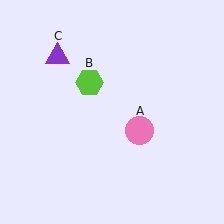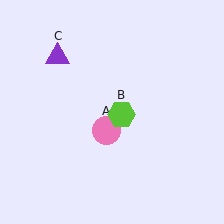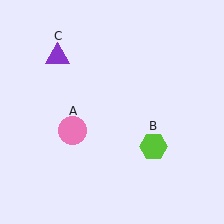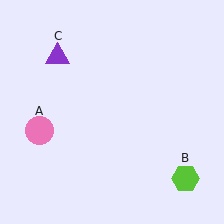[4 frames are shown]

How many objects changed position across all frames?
2 objects changed position: pink circle (object A), lime hexagon (object B).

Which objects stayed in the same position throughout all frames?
Purple triangle (object C) remained stationary.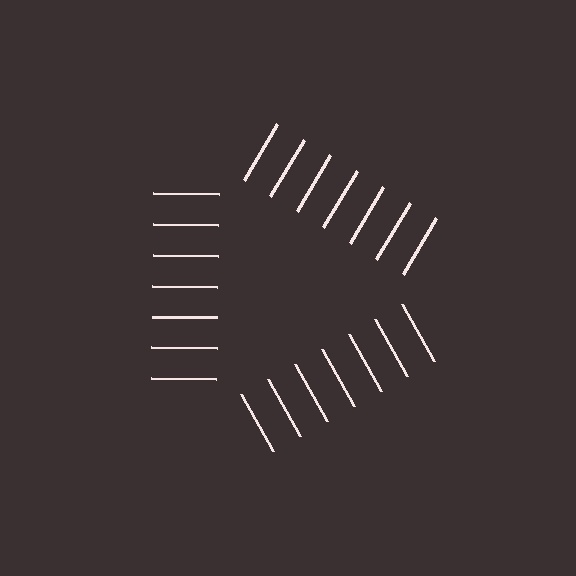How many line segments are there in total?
21 — 7 along each of the 3 edges.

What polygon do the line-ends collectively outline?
An illusory triangle — the line segments terminate on its edges but no continuous stroke is drawn.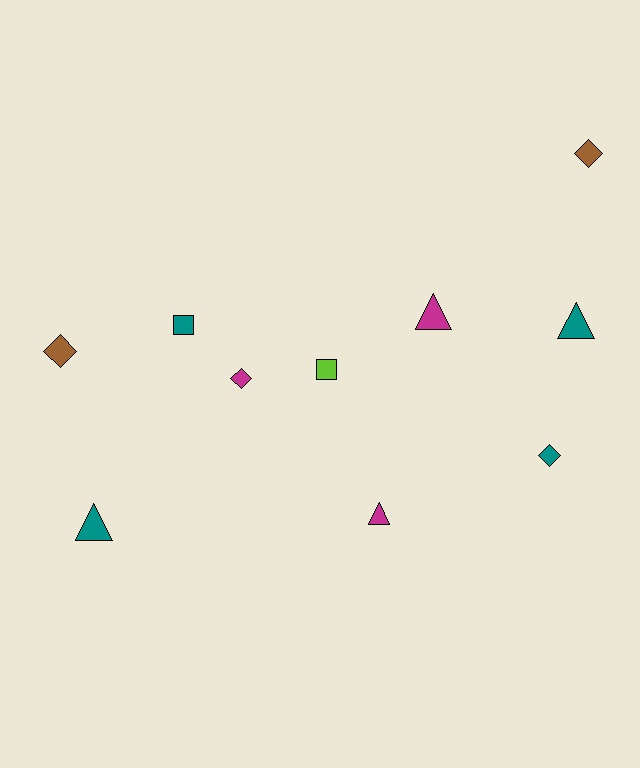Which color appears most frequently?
Teal, with 4 objects.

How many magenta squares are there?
There are no magenta squares.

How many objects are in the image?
There are 10 objects.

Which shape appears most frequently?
Triangle, with 4 objects.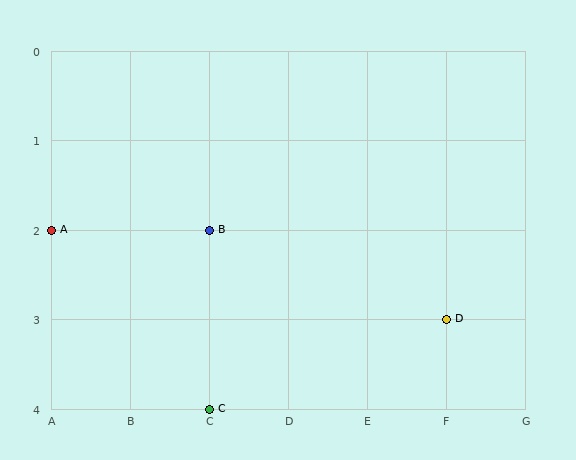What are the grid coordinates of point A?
Point A is at grid coordinates (A, 2).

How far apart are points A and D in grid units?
Points A and D are 5 columns and 1 row apart (about 5.1 grid units diagonally).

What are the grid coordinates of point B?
Point B is at grid coordinates (C, 2).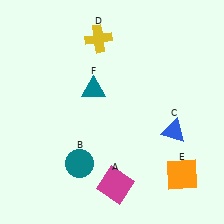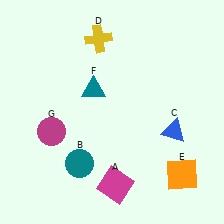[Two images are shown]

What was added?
A magenta circle (G) was added in Image 2.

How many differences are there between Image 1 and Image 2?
There is 1 difference between the two images.